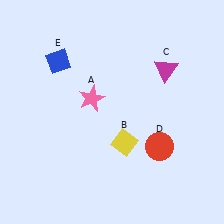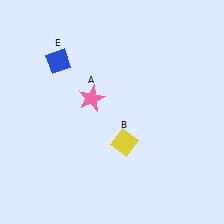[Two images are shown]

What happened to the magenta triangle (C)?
The magenta triangle (C) was removed in Image 2. It was in the top-right area of Image 1.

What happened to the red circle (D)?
The red circle (D) was removed in Image 2. It was in the bottom-right area of Image 1.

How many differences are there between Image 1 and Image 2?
There are 2 differences between the two images.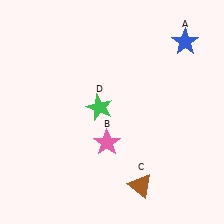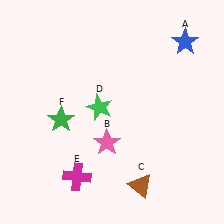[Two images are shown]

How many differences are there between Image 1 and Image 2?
There are 2 differences between the two images.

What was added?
A magenta cross (E), a green star (F) were added in Image 2.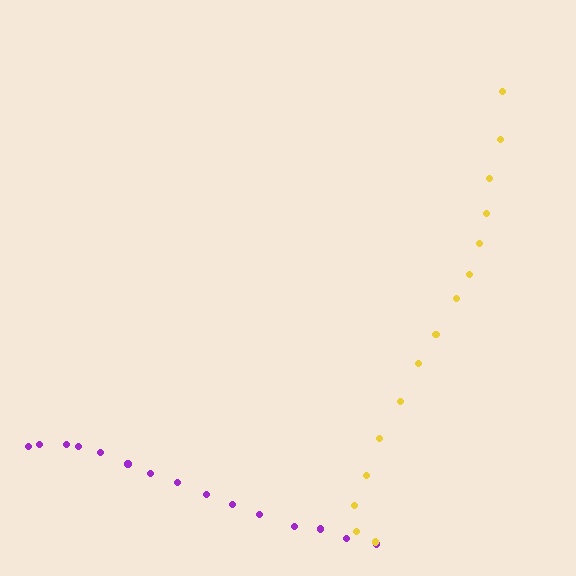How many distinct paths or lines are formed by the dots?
There are 2 distinct paths.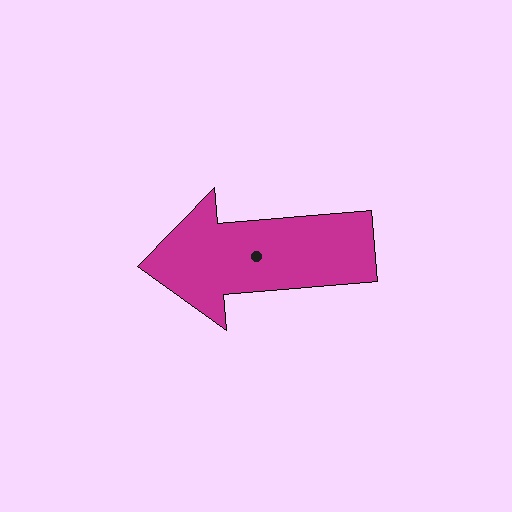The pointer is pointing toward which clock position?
Roughly 9 o'clock.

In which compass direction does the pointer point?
West.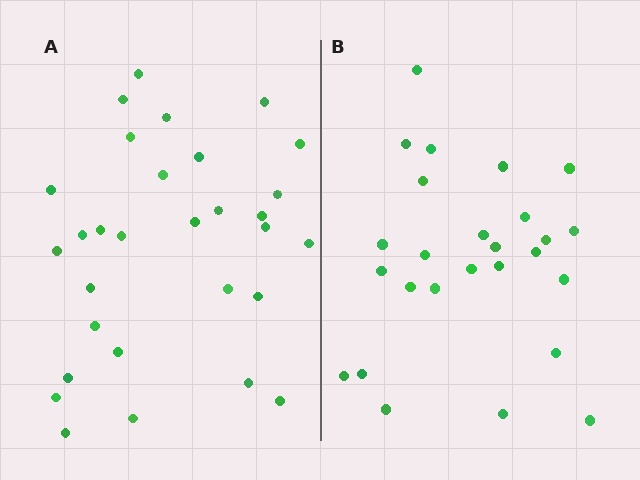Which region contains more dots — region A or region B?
Region A (the left region) has more dots.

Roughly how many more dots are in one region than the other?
Region A has about 4 more dots than region B.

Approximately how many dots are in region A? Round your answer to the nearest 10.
About 30 dots.